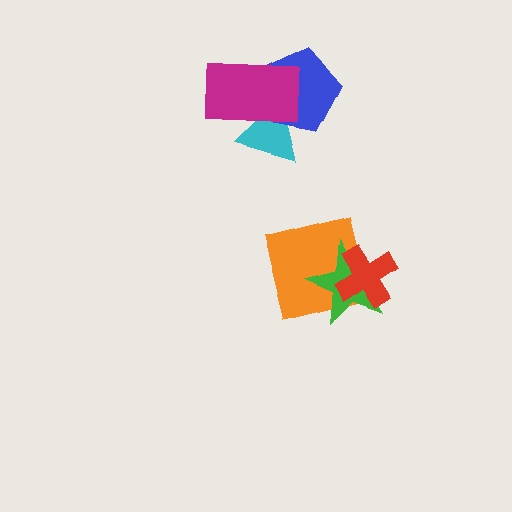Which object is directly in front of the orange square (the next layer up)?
The green star is directly in front of the orange square.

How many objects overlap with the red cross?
2 objects overlap with the red cross.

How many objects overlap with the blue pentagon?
2 objects overlap with the blue pentagon.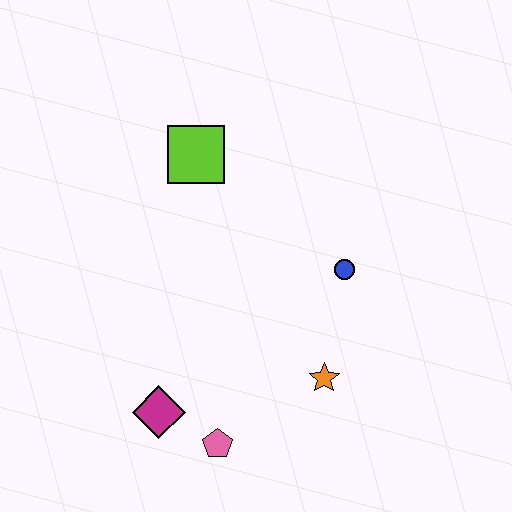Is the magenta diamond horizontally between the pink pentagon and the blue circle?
No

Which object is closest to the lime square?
The blue circle is closest to the lime square.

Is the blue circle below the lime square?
Yes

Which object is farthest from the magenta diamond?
The lime square is farthest from the magenta diamond.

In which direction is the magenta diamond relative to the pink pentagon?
The magenta diamond is to the left of the pink pentagon.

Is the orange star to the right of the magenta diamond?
Yes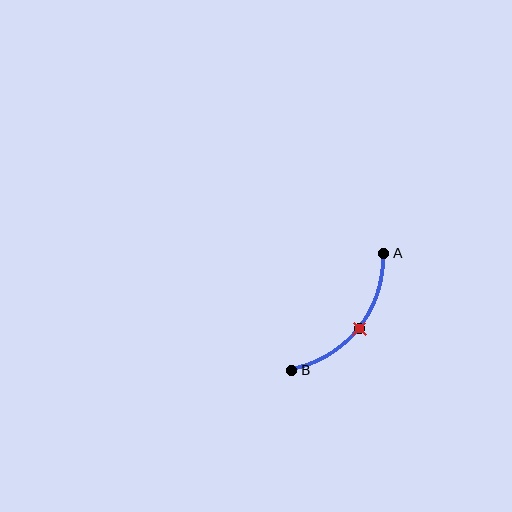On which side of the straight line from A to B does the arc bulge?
The arc bulges below and to the right of the straight line connecting A and B.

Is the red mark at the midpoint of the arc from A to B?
Yes. The red mark lies on the arc at equal arc-length from both A and B — it is the arc midpoint.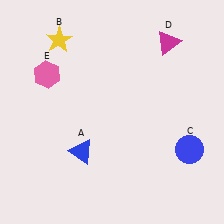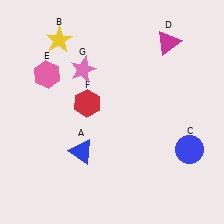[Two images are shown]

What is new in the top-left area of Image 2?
A pink star (G) was added in the top-left area of Image 2.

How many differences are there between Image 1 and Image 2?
There are 2 differences between the two images.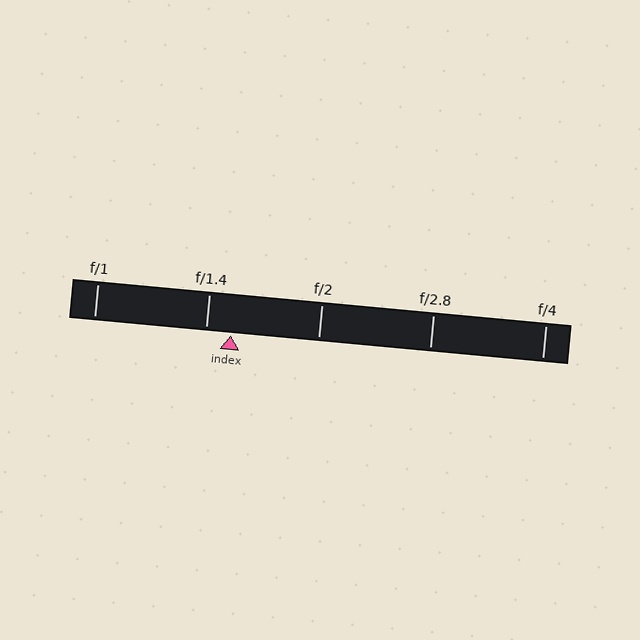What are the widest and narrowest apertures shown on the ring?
The widest aperture shown is f/1 and the narrowest is f/4.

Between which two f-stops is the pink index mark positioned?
The index mark is between f/1.4 and f/2.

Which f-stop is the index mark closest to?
The index mark is closest to f/1.4.